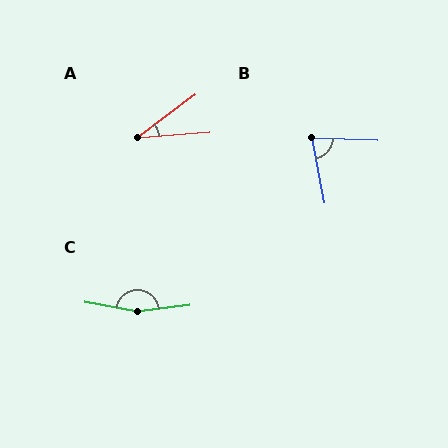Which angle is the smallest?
A, at approximately 33 degrees.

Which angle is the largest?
C, at approximately 162 degrees.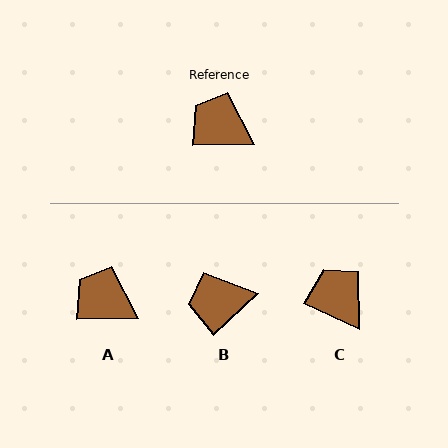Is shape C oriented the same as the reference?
No, it is off by about 26 degrees.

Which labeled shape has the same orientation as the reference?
A.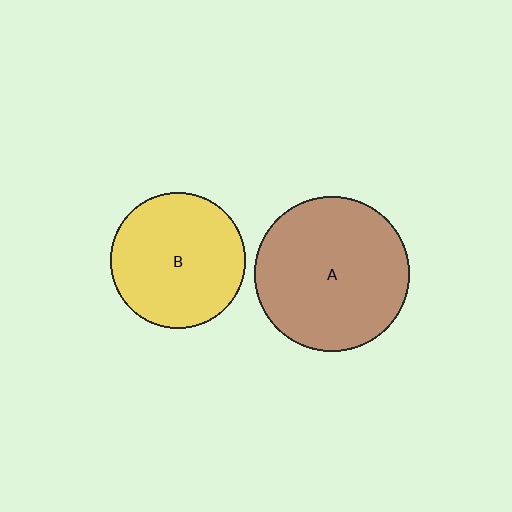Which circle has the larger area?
Circle A (brown).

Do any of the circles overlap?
No, none of the circles overlap.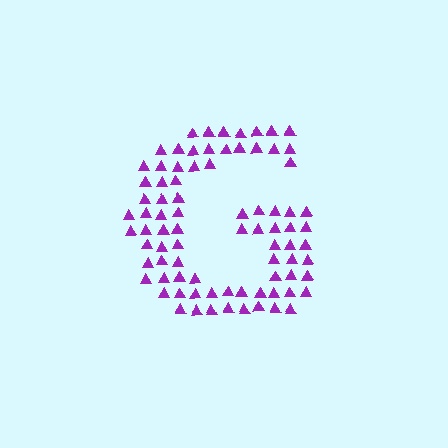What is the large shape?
The large shape is the letter G.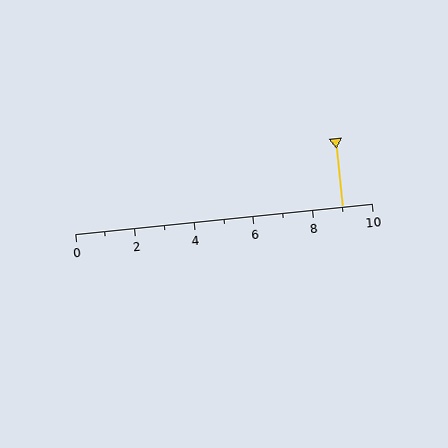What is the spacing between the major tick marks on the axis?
The major ticks are spaced 2 apart.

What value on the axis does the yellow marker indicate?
The marker indicates approximately 9.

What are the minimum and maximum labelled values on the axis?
The axis runs from 0 to 10.